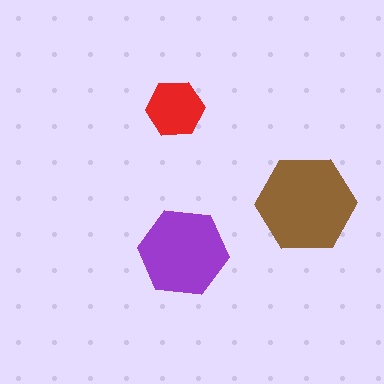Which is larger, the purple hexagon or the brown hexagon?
The brown one.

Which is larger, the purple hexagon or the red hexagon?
The purple one.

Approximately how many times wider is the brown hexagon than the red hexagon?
About 1.5 times wider.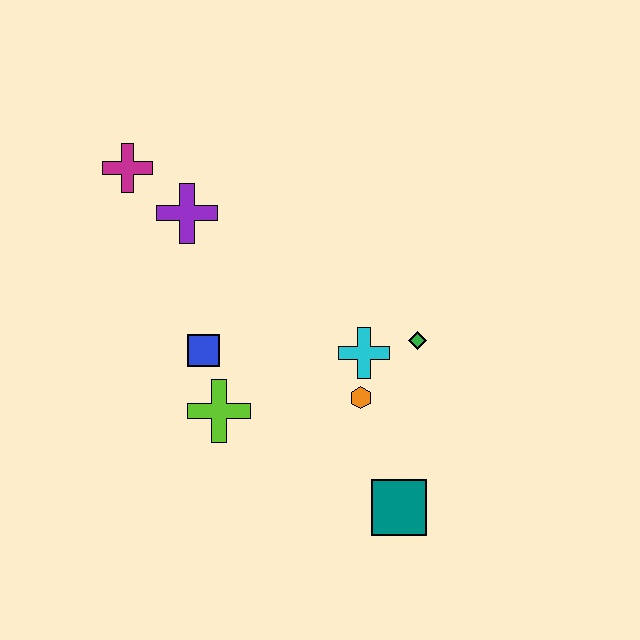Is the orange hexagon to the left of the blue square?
No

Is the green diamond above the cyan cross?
Yes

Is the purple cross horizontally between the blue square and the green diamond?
No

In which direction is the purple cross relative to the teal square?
The purple cross is above the teal square.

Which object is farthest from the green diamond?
The magenta cross is farthest from the green diamond.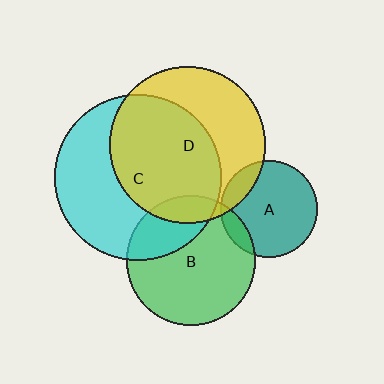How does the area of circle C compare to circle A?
Approximately 2.9 times.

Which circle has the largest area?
Circle C (cyan).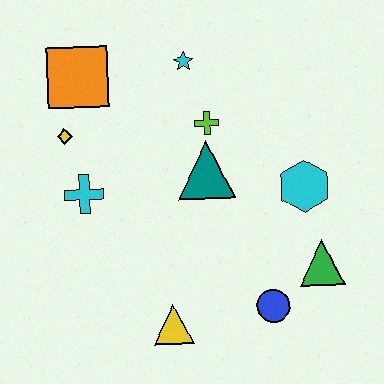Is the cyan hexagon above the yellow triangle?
Yes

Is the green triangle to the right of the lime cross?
Yes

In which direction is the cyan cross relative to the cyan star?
The cyan cross is below the cyan star.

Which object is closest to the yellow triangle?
The blue circle is closest to the yellow triangle.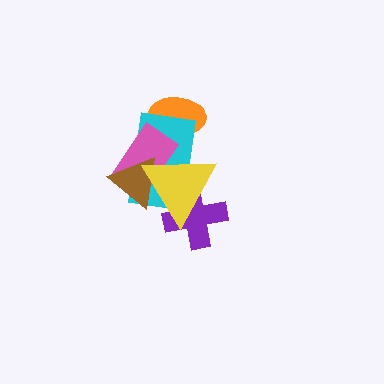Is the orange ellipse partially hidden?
Yes, it is partially covered by another shape.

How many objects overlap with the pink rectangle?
4 objects overlap with the pink rectangle.